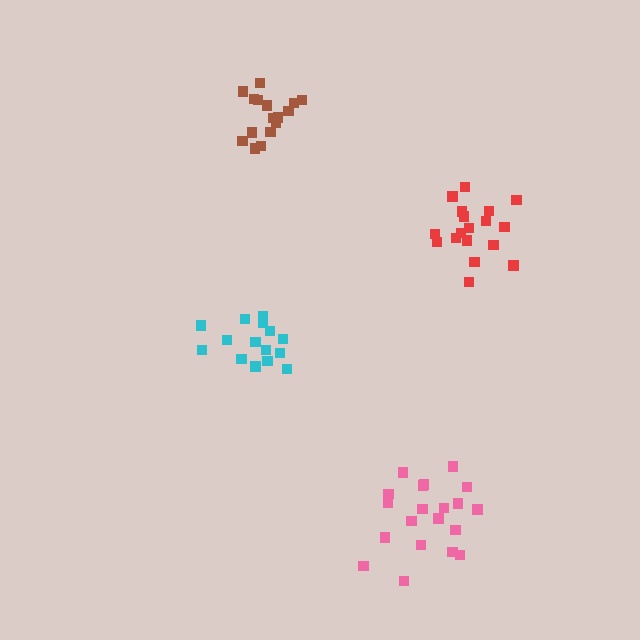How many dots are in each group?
Group 1: 16 dots, Group 2: 15 dots, Group 3: 20 dots, Group 4: 18 dots (69 total).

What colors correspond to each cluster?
The clusters are colored: brown, cyan, pink, red.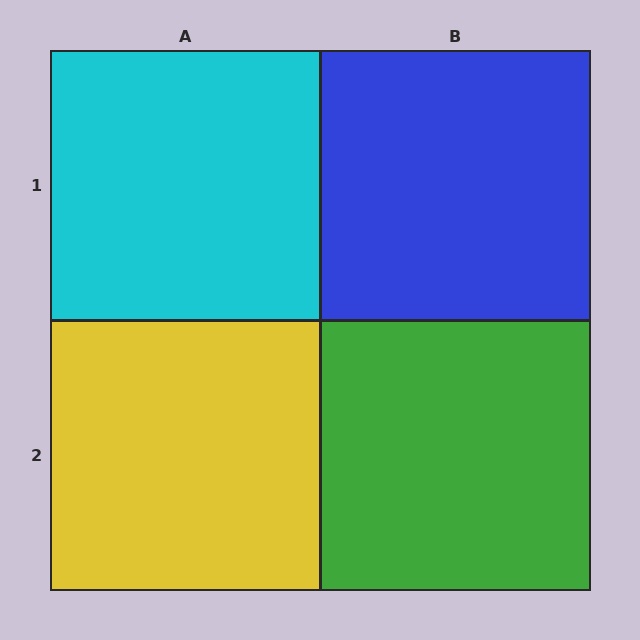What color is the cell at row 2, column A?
Yellow.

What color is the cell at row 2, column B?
Green.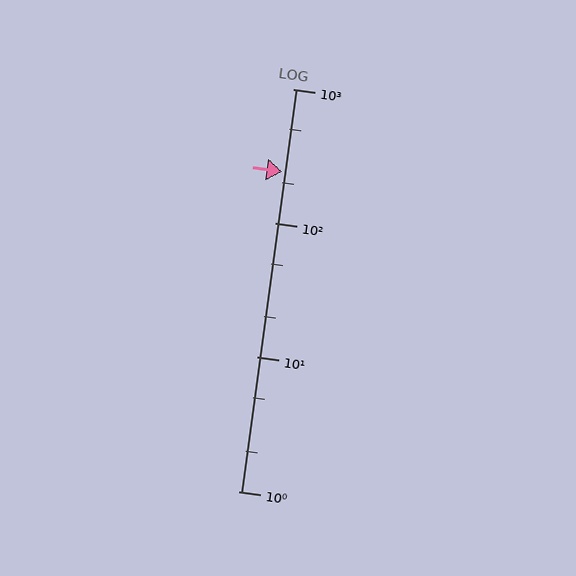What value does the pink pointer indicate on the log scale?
The pointer indicates approximately 240.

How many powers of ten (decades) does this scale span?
The scale spans 3 decades, from 1 to 1000.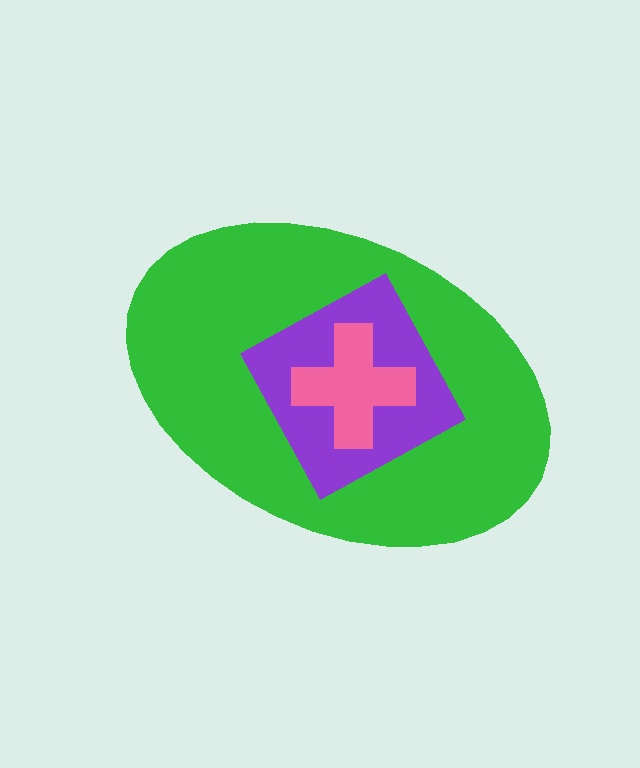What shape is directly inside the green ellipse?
The purple diamond.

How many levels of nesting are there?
3.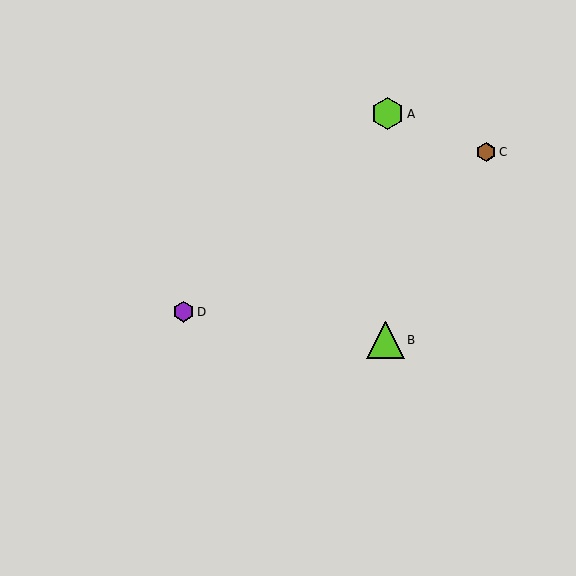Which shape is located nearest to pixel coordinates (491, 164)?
The brown hexagon (labeled C) at (486, 152) is nearest to that location.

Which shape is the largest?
The lime triangle (labeled B) is the largest.